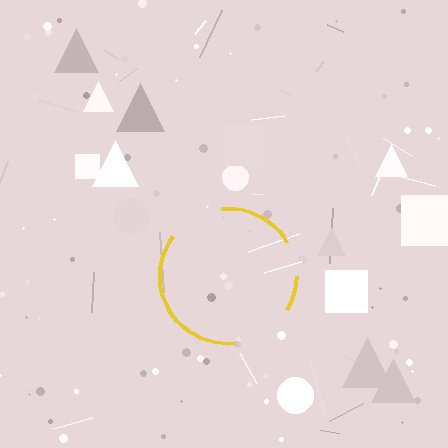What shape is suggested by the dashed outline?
The dashed outline suggests a circle.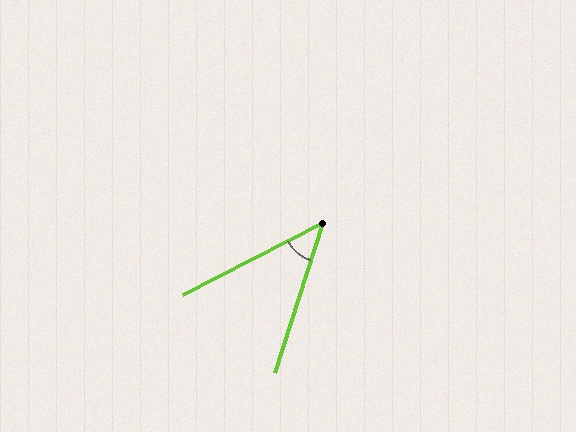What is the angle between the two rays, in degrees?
Approximately 45 degrees.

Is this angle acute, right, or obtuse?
It is acute.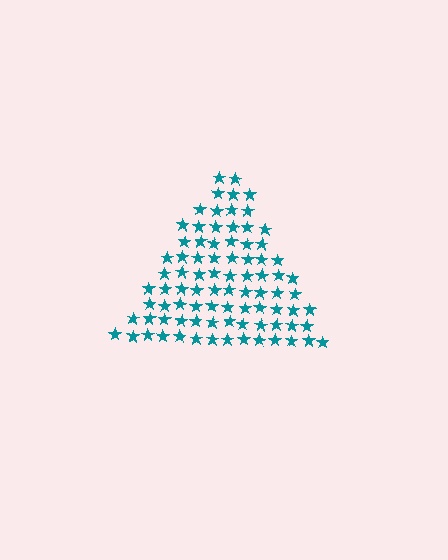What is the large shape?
The large shape is a triangle.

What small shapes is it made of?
It is made of small stars.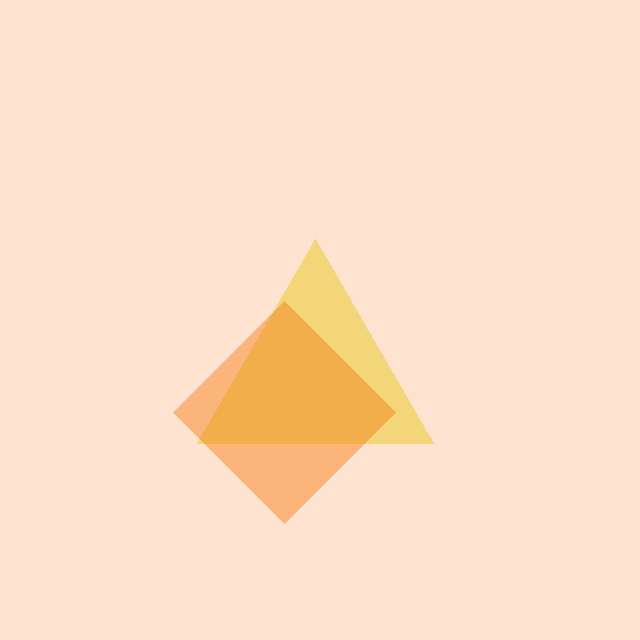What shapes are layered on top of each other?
The layered shapes are: a yellow triangle, an orange diamond.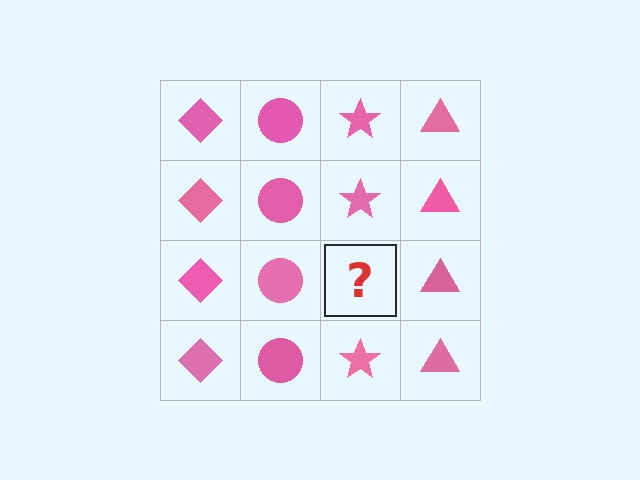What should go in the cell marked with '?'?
The missing cell should contain a pink star.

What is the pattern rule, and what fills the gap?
The rule is that each column has a consistent shape. The gap should be filled with a pink star.